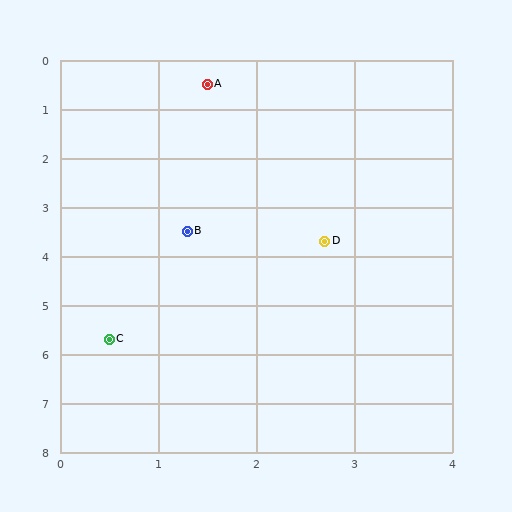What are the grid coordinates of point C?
Point C is at approximately (0.5, 5.7).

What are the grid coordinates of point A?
Point A is at approximately (1.5, 0.5).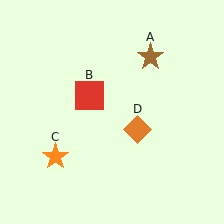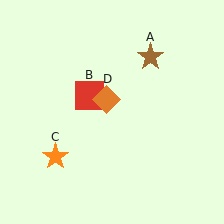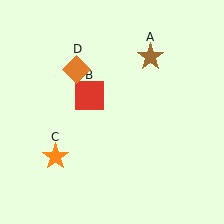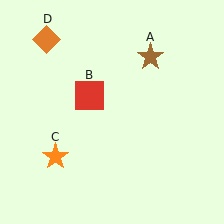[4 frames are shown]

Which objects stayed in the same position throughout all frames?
Brown star (object A) and red square (object B) and orange star (object C) remained stationary.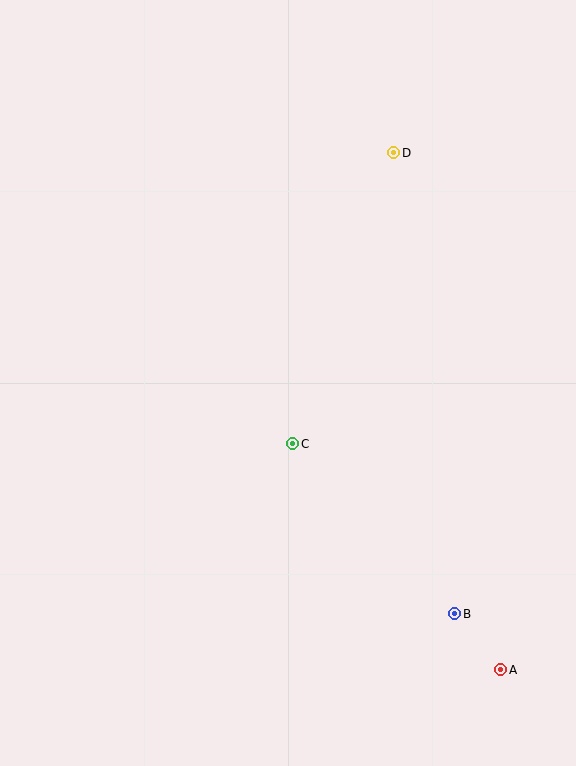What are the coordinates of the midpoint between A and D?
The midpoint between A and D is at (447, 411).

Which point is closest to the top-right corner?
Point D is closest to the top-right corner.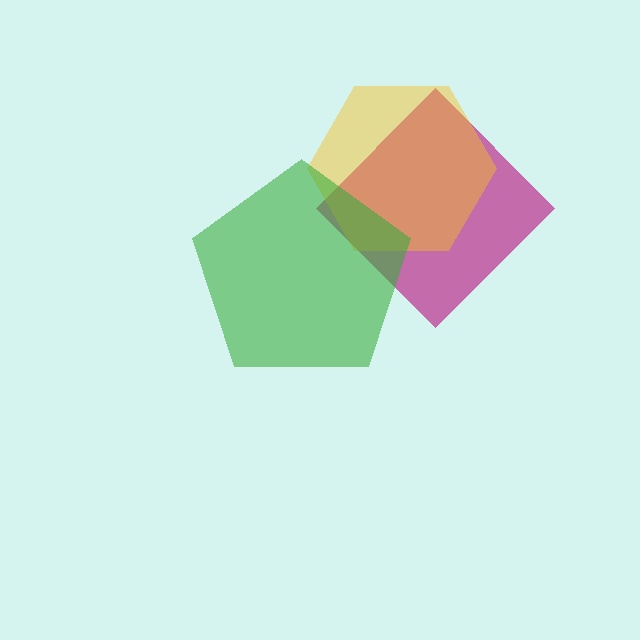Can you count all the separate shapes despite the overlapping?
Yes, there are 3 separate shapes.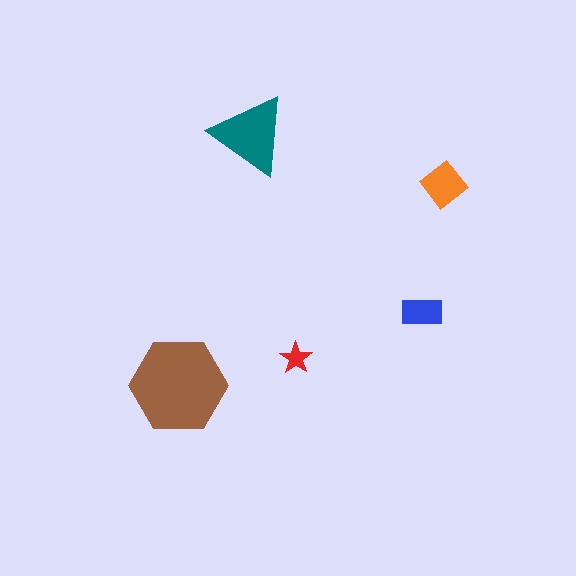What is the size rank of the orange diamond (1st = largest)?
3rd.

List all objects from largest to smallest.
The brown hexagon, the teal triangle, the orange diamond, the blue rectangle, the red star.